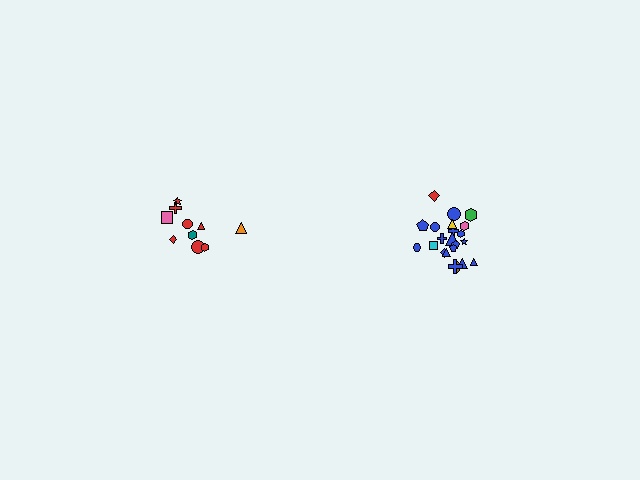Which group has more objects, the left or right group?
The right group.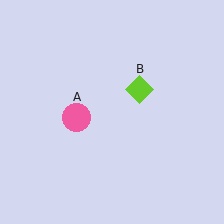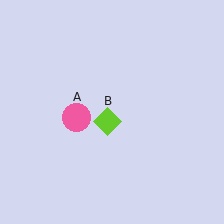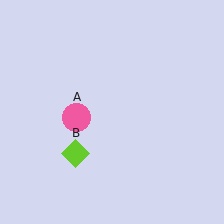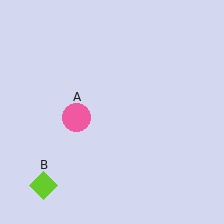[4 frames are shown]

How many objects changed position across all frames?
1 object changed position: lime diamond (object B).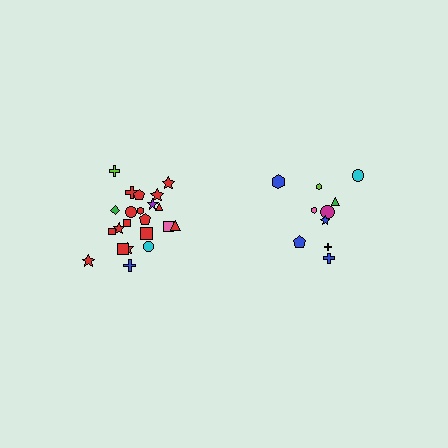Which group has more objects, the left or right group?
The left group.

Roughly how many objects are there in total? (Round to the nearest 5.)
Roughly 30 objects in total.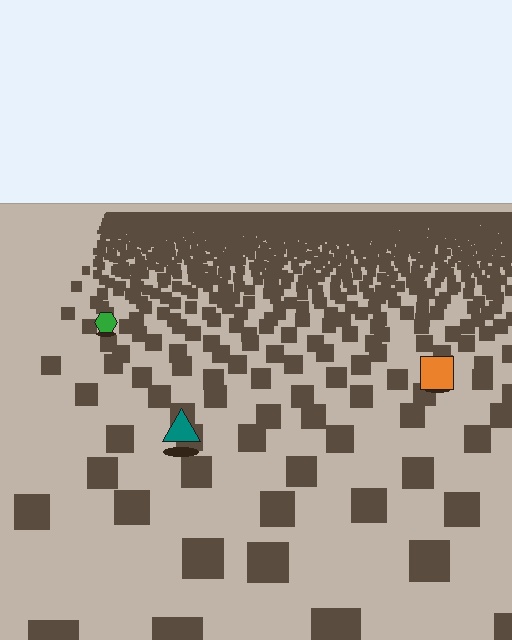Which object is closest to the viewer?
The teal triangle is closest. The texture marks near it are larger and more spread out.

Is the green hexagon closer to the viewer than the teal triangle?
No. The teal triangle is closer — you can tell from the texture gradient: the ground texture is coarser near it.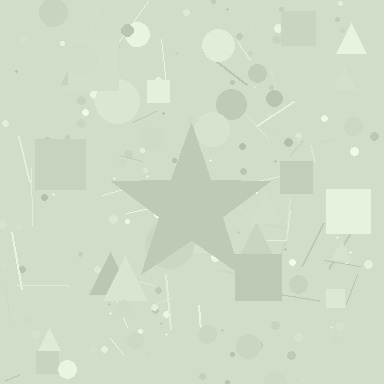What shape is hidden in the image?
A star is hidden in the image.